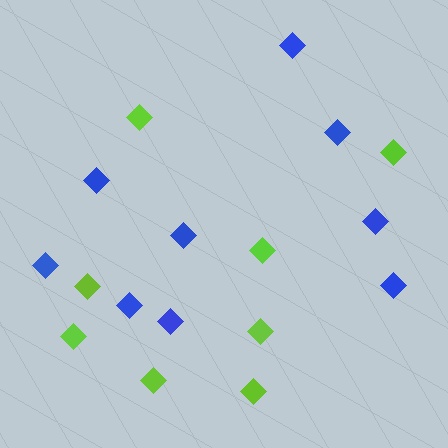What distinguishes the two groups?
There are 2 groups: one group of lime diamonds (8) and one group of blue diamonds (9).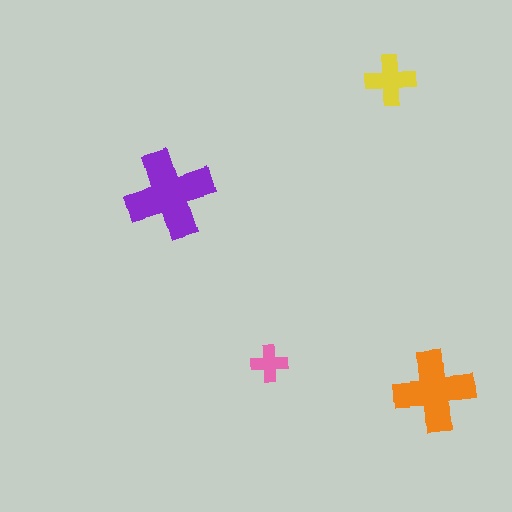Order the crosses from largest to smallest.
the purple one, the orange one, the yellow one, the pink one.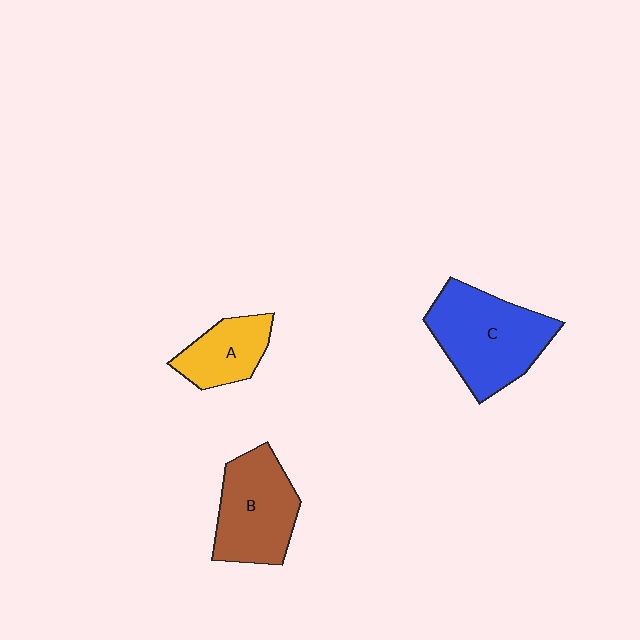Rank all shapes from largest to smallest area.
From largest to smallest: C (blue), B (brown), A (yellow).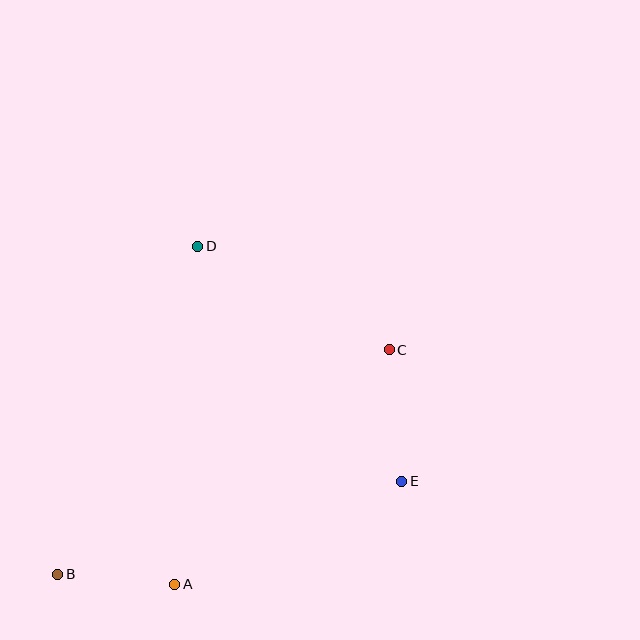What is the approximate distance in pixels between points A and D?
The distance between A and D is approximately 339 pixels.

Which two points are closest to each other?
Points A and B are closest to each other.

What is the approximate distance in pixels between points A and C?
The distance between A and C is approximately 318 pixels.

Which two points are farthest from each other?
Points B and C are farthest from each other.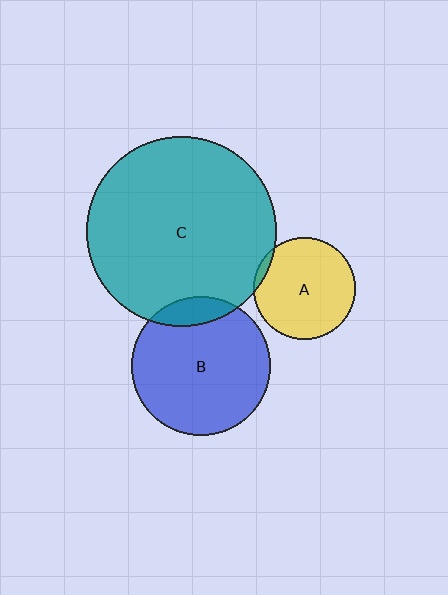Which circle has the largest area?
Circle C (teal).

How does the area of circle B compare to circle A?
Approximately 1.9 times.